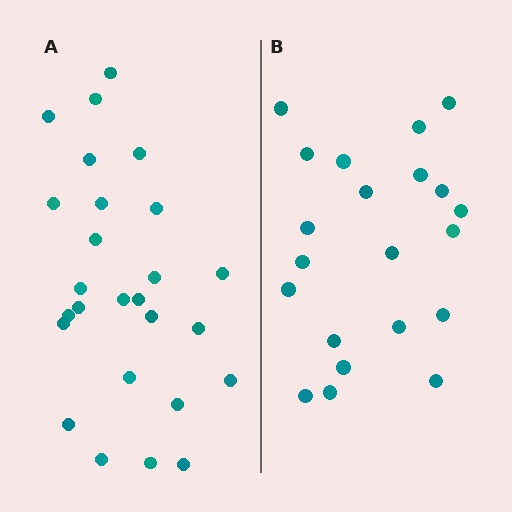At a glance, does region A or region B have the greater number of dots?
Region A (the left region) has more dots.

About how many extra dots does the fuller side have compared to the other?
Region A has about 5 more dots than region B.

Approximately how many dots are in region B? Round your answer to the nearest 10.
About 20 dots. (The exact count is 21, which rounds to 20.)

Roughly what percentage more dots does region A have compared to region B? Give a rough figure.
About 25% more.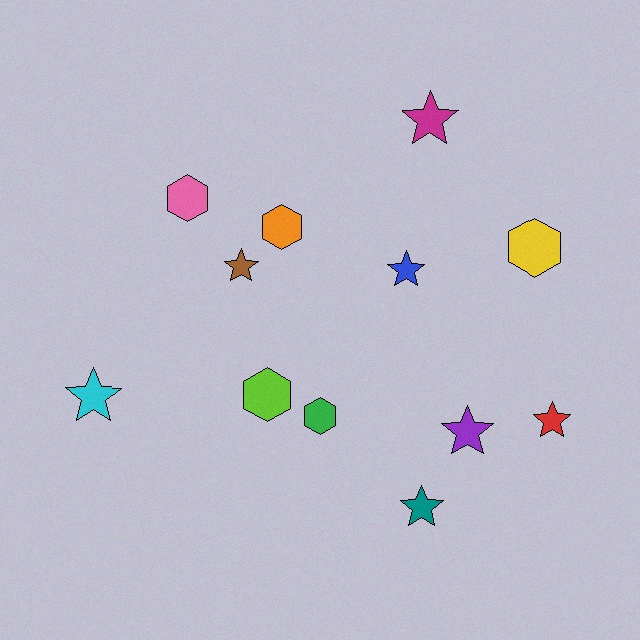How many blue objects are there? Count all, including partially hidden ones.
There is 1 blue object.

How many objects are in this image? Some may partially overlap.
There are 12 objects.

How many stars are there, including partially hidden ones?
There are 7 stars.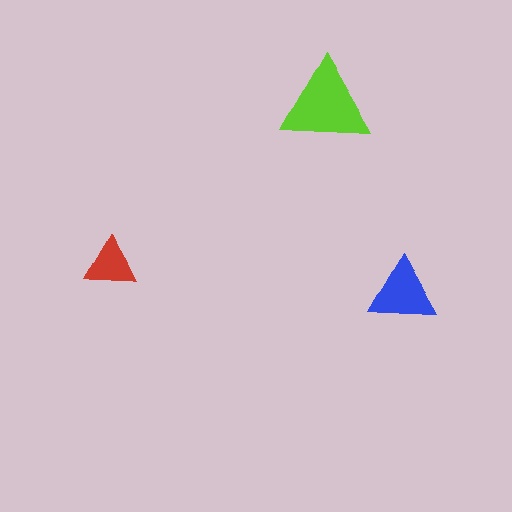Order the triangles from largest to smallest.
the lime one, the blue one, the red one.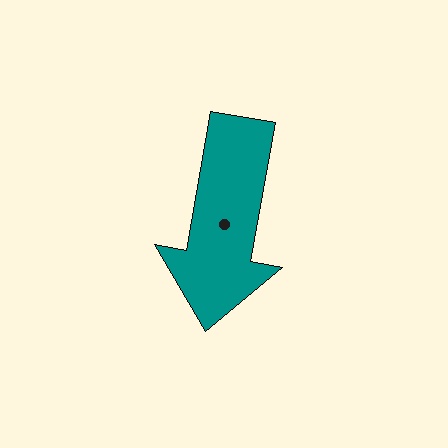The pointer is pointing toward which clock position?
Roughly 6 o'clock.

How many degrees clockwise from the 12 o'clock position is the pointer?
Approximately 190 degrees.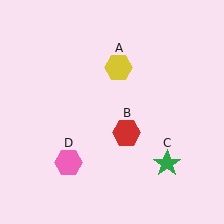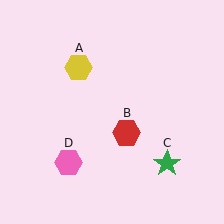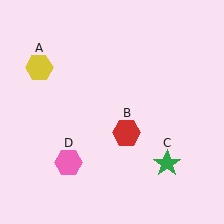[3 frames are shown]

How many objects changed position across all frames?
1 object changed position: yellow hexagon (object A).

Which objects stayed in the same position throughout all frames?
Red hexagon (object B) and green star (object C) and pink hexagon (object D) remained stationary.